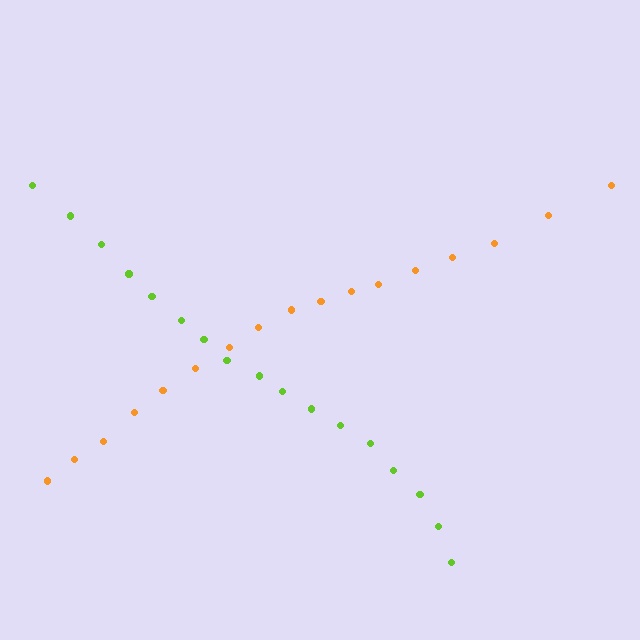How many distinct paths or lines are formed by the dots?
There are 2 distinct paths.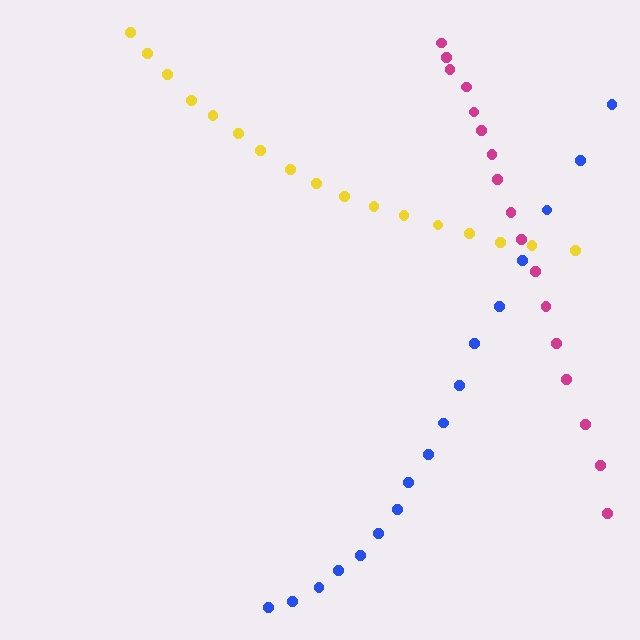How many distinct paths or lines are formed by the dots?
There are 3 distinct paths.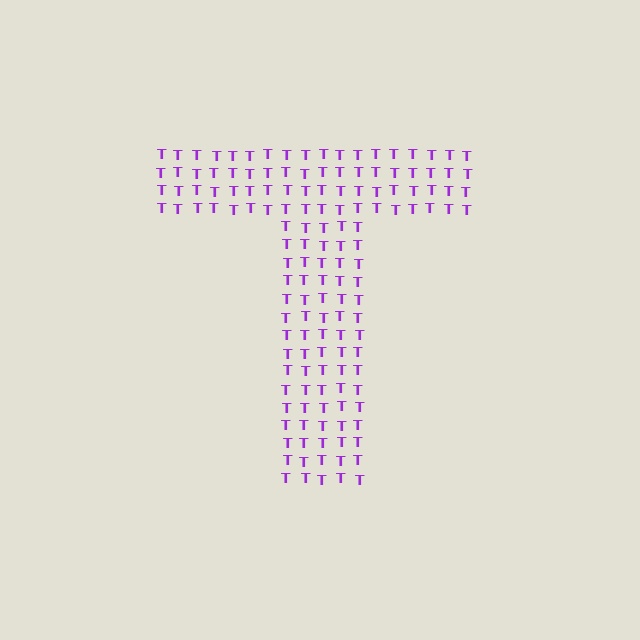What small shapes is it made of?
It is made of small letter T's.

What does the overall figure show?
The overall figure shows the letter T.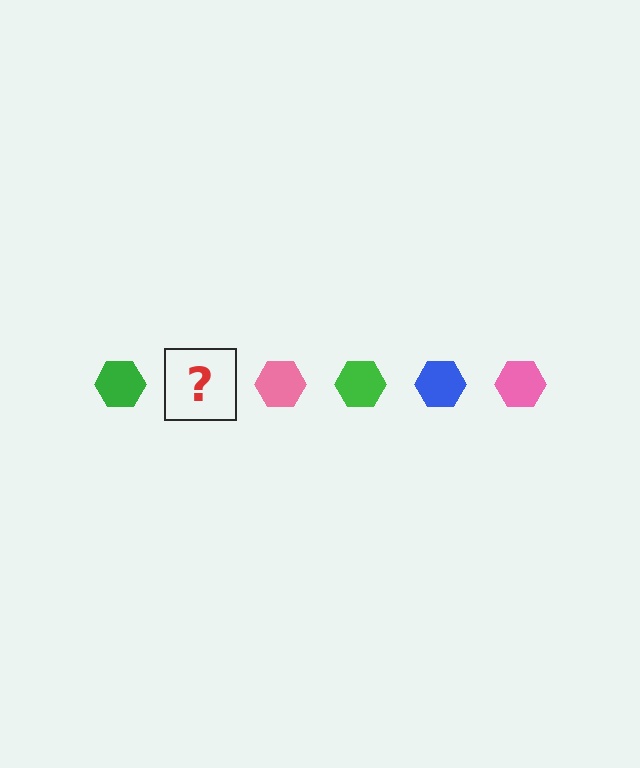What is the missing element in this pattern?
The missing element is a blue hexagon.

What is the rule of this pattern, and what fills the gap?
The rule is that the pattern cycles through green, blue, pink hexagons. The gap should be filled with a blue hexagon.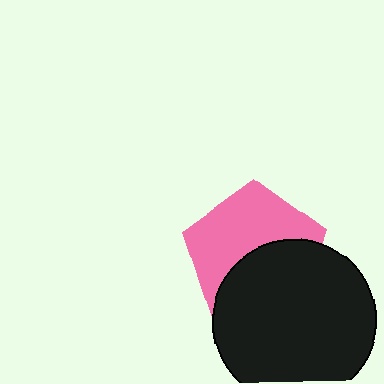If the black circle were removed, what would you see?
You would see the complete pink pentagon.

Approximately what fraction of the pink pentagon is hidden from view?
Roughly 46% of the pink pentagon is hidden behind the black circle.